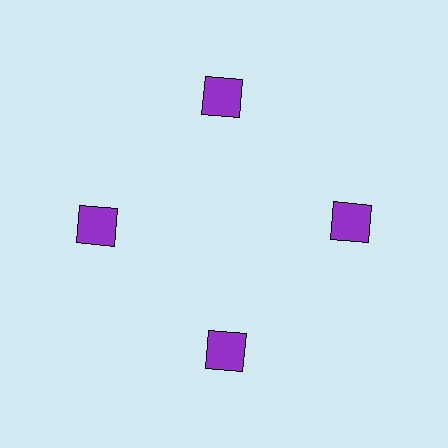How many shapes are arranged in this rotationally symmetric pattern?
There are 4 shapes, arranged in 4 groups of 1.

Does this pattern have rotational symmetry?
Yes, this pattern has 4-fold rotational symmetry. It looks the same after rotating 90 degrees around the center.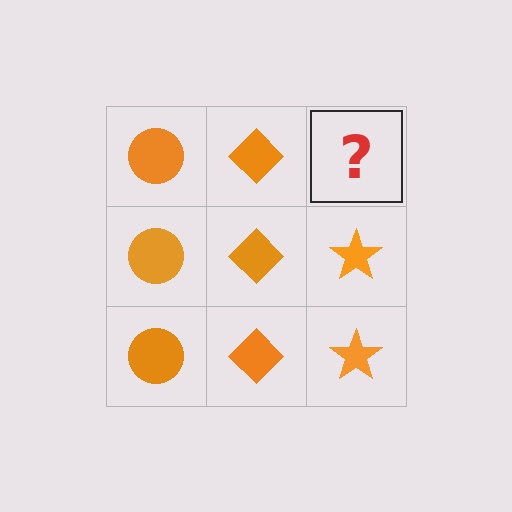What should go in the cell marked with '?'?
The missing cell should contain an orange star.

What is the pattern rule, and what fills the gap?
The rule is that each column has a consistent shape. The gap should be filled with an orange star.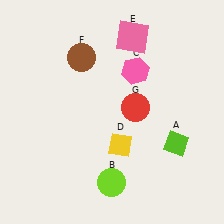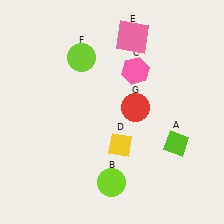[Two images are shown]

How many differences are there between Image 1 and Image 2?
There is 1 difference between the two images.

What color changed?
The circle (F) changed from brown in Image 1 to lime in Image 2.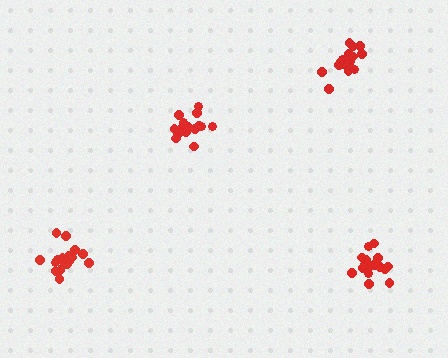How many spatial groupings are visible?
There are 4 spatial groupings.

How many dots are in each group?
Group 1: 19 dots, Group 2: 18 dots, Group 3: 15 dots, Group 4: 17 dots (69 total).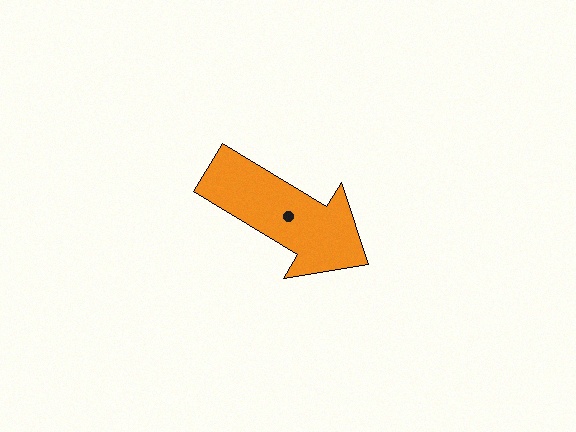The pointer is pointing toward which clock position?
Roughly 4 o'clock.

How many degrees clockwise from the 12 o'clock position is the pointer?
Approximately 121 degrees.